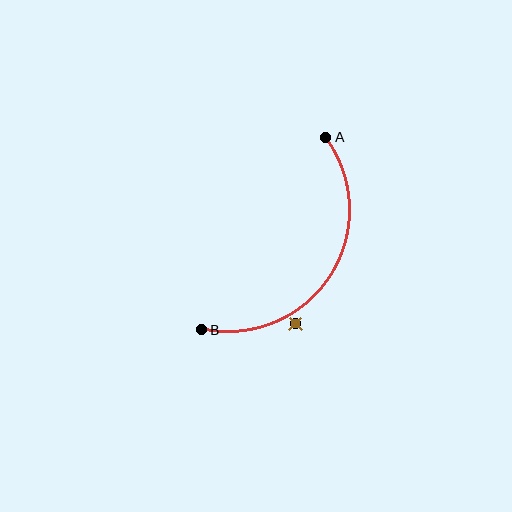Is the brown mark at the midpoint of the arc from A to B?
No — the brown mark does not lie on the arc at all. It sits slightly outside the curve.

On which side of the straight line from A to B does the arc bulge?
The arc bulges to the right of the straight line connecting A and B.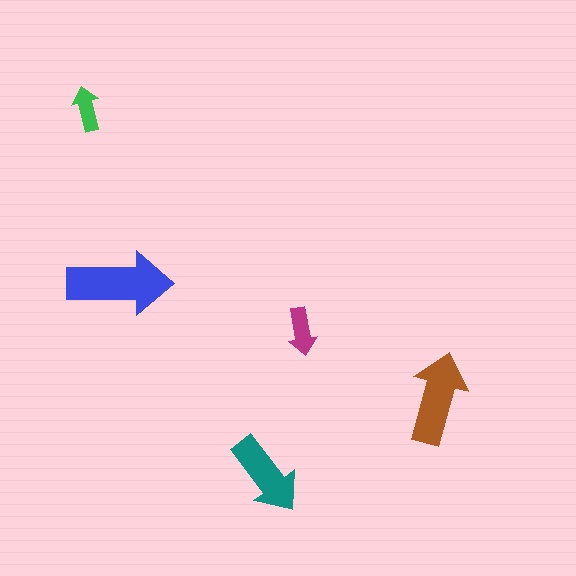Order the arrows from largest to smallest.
the blue one, the brown one, the teal one, the magenta one, the green one.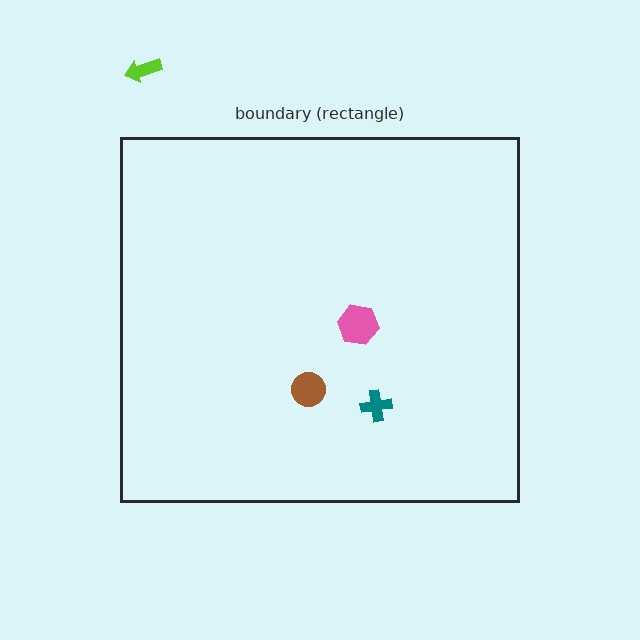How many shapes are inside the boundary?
3 inside, 1 outside.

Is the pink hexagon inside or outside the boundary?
Inside.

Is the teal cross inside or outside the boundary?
Inside.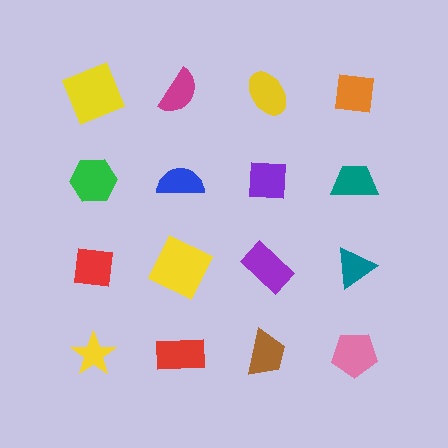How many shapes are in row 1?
4 shapes.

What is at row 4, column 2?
A red rectangle.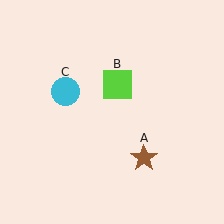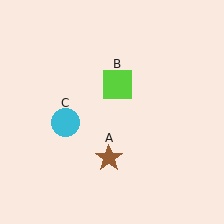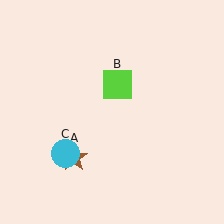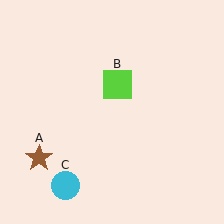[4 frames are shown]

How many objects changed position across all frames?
2 objects changed position: brown star (object A), cyan circle (object C).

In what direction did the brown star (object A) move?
The brown star (object A) moved left.